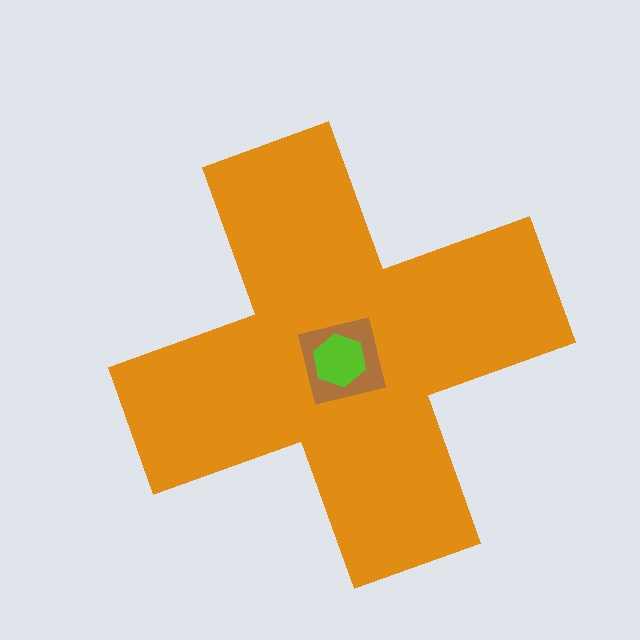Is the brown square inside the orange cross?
Yes.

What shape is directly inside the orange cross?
The brown square.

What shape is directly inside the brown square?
The lime hexagon.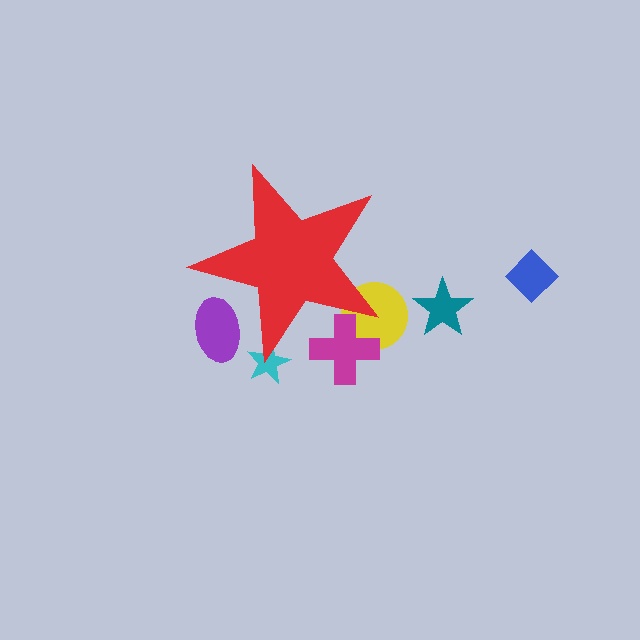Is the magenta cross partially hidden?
Yes, the magenta cross is partially hidden behind the red star.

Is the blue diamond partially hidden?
No, the blue diamond is fully visible.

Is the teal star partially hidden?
No, the teal star is fully visible.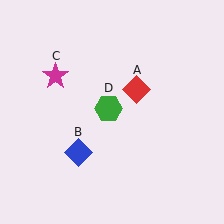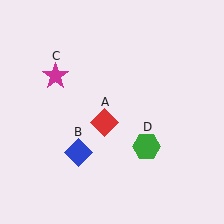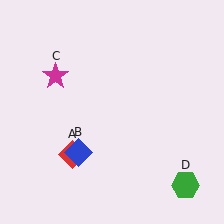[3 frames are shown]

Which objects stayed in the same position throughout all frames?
Blue diamond (object B) and magenta star (object C) remained stationary.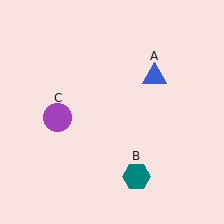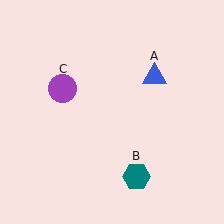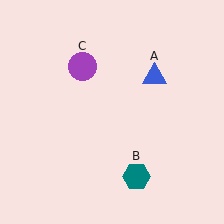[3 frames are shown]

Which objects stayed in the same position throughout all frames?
Blue triangle (object A) and teal hexagon (object B) remained stationary.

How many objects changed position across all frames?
1 object changed position: purple circle (object C).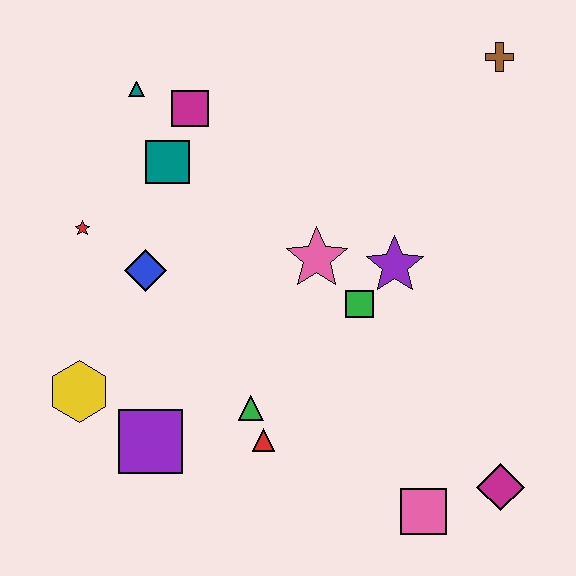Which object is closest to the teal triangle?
The magenta square is closest to the teal triangle.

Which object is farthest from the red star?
The magenta diamond is farthest from the red star.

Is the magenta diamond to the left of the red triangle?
No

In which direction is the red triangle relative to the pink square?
The red triangle is to the left of the pink square.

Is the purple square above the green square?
No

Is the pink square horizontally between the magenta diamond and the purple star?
Yes